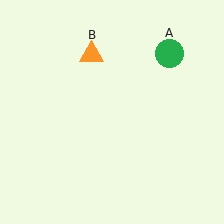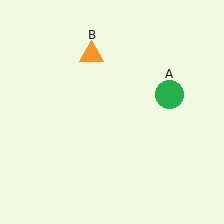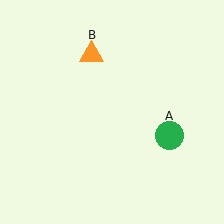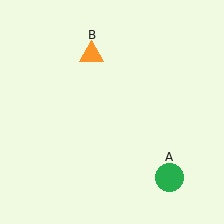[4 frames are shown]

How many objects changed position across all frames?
1 object changed position: green circle (object A).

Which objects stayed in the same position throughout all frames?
Orange triangle (object B) remained stationary.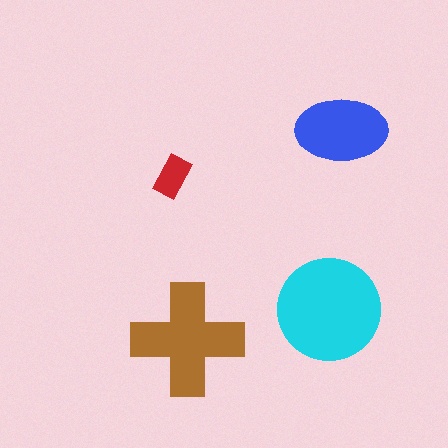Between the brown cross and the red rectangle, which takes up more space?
The brown cross.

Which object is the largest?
The cyan circle.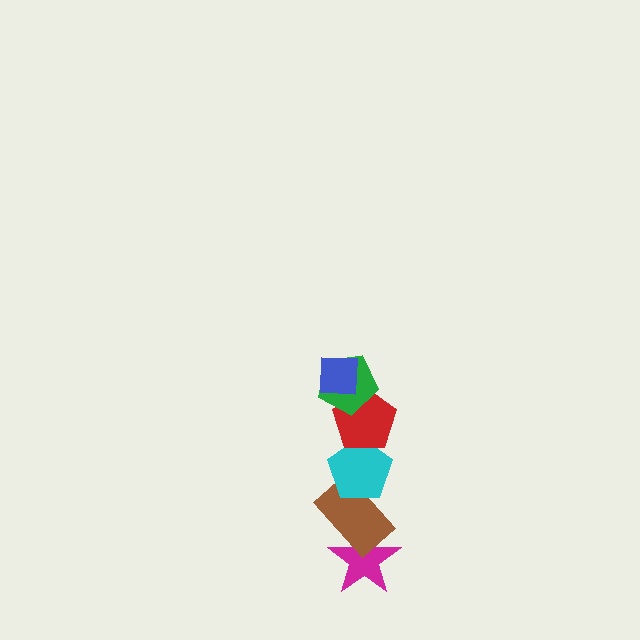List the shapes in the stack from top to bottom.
From top to bottom: the blue square, the green pentagon, the red pentagon, the cyan pentagon, the brown rectangle, the magenta star.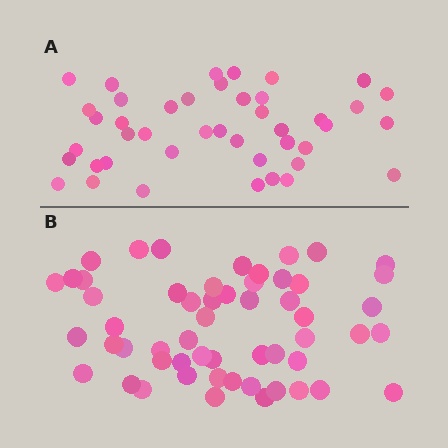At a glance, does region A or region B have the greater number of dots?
Region B (the bottom region) has more dots.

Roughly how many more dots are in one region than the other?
Region B has roughly 12 or so more dots than region A.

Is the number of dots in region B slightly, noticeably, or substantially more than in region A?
Region B has noticeably more, but not dramatically so. The ratio is roughly 1.3 to 1.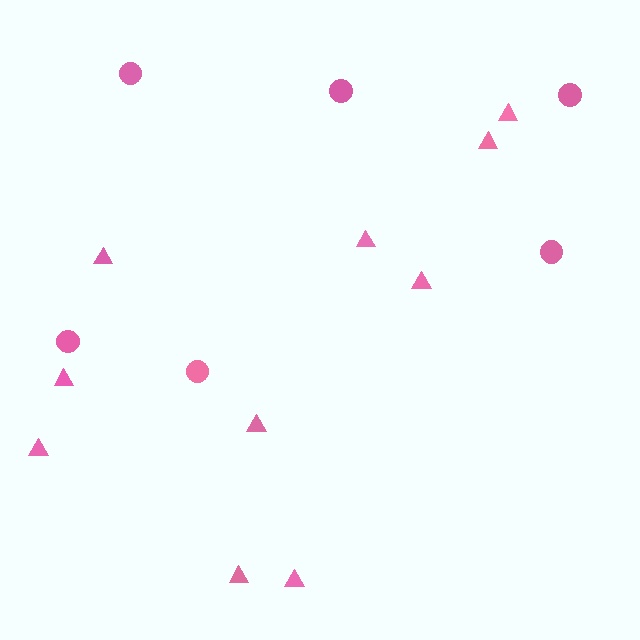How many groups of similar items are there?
There are 2 groups: one group of triangles (10) and one group of circles (6).